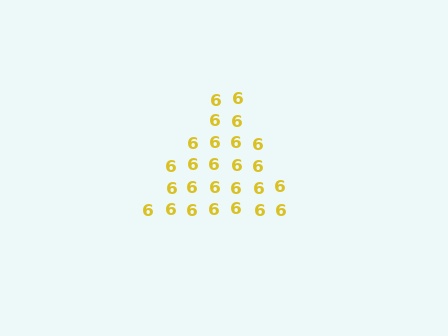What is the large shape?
The large shape is a triangle.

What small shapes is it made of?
It is made of small digit 6's.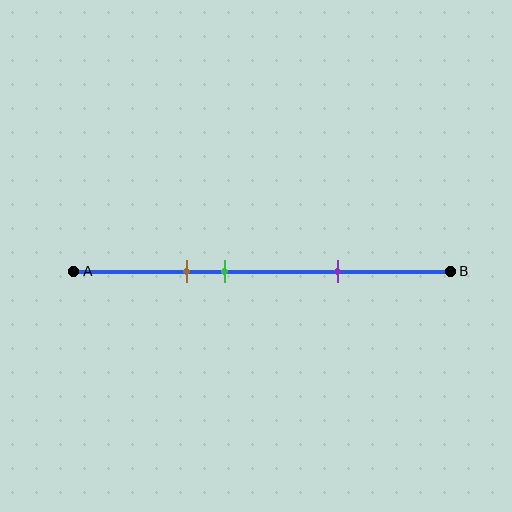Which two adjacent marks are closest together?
The brown and green marks are the closest adjacent pair.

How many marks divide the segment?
There are 3 marks dividing the segment.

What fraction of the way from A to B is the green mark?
The green mark is approximately 40% (0.4) of the way from A to B.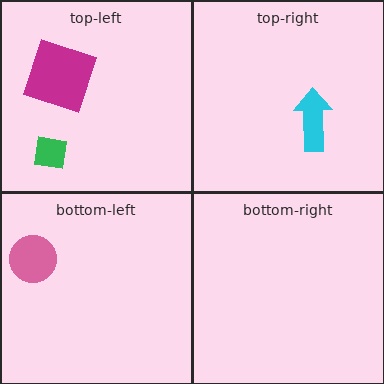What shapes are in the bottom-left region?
The pink circle.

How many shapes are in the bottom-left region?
1.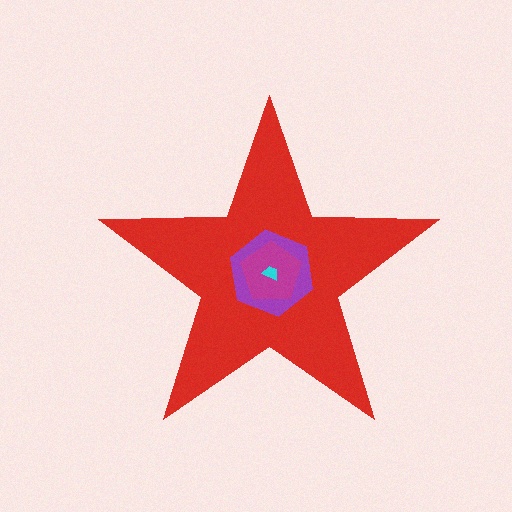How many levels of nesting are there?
4.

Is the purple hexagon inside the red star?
Yes.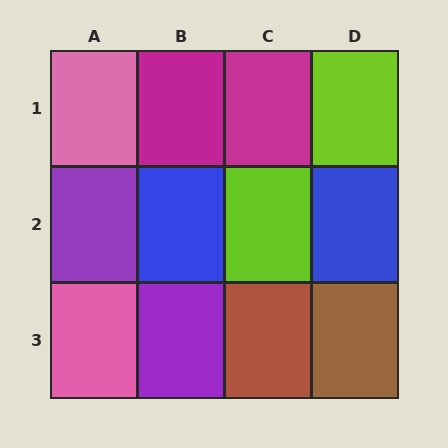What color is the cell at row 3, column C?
Brown.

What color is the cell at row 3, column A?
Pink.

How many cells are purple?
2 cells are purple.